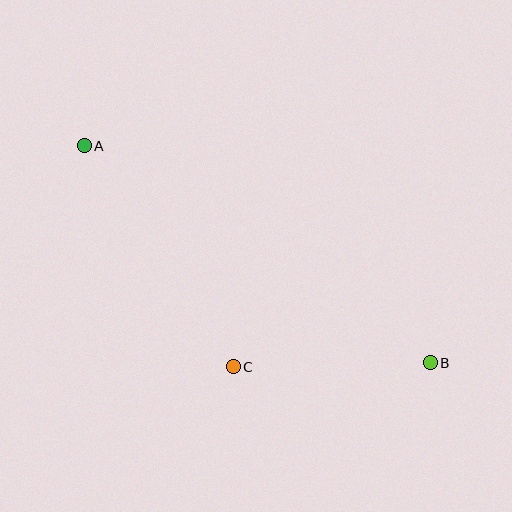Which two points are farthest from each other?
Points A and B are farthest from each other.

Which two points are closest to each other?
Points B and C are closest to each other.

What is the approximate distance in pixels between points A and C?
The distance between A and C is approximately 267 pixels.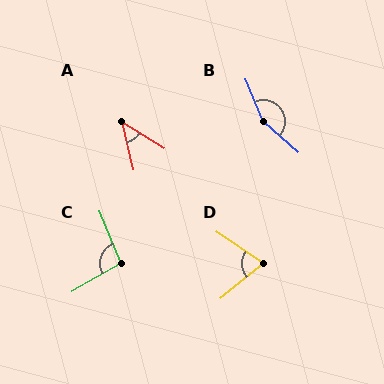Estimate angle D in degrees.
Approximately 74 degrees.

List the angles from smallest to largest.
A (45°), D (74°), C (98°), B (154°).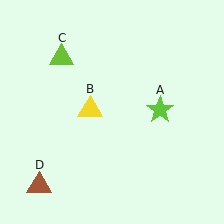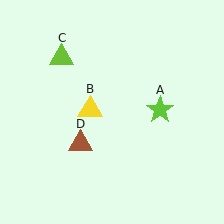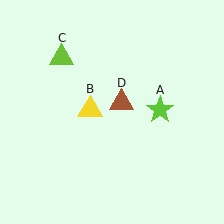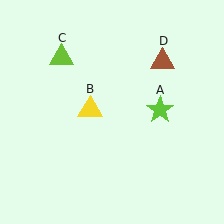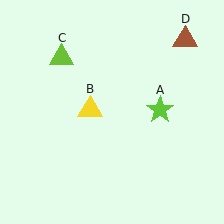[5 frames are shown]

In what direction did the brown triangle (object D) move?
The brown triangle (object D) moved up and to the right.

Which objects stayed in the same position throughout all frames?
Lime star (object A) and yellow triangle (object B) and lime triangle (object C) remained stationary.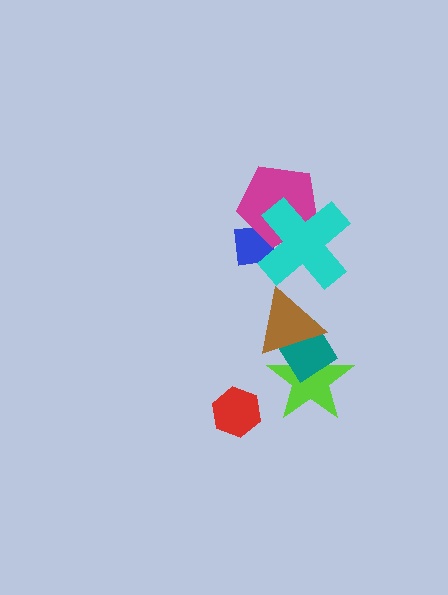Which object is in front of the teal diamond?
The brown triangle is in front of the teal diamond.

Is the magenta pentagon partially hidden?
Yes, it is partially covered by another shape.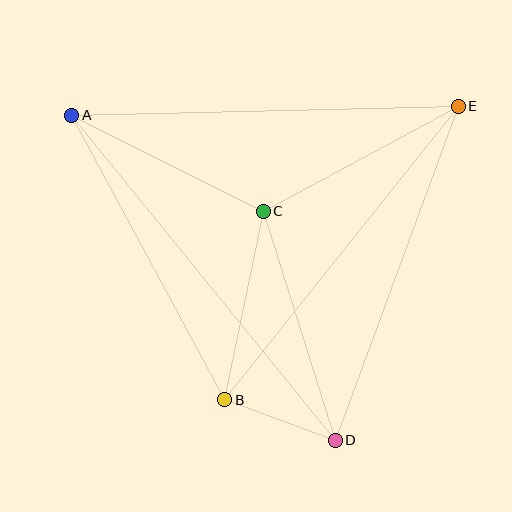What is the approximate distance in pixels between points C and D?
The distance between C and D is approximately 240 pixels.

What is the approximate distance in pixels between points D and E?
The distance between D and E is approximately 356 pixels.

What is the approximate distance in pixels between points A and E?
The distance between A and E is approximately 387 pixels.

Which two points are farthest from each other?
Points A and D are farthest from each other.